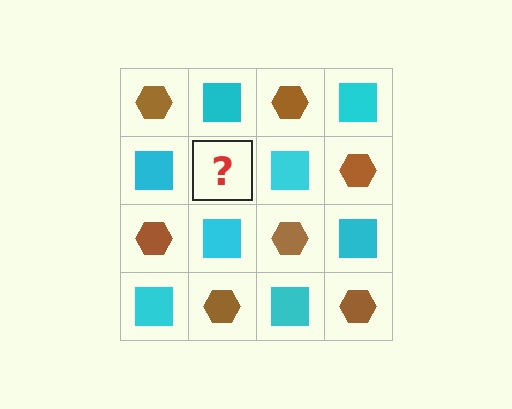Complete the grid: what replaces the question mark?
The question mark should be replaced with a brown hexagon.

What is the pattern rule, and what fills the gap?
The rule is that it alternates brown hexagon and cyan square in a checkerboard pattern. The gap should be filled with a brown hexagon.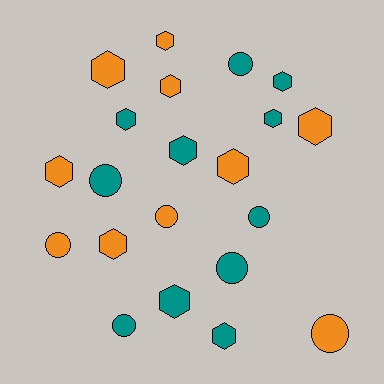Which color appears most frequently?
Teal, with 11 objects.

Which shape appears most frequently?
Hexagon, with 13 objects.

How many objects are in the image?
There are 21 objects.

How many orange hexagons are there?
There are 7 orange hexagons.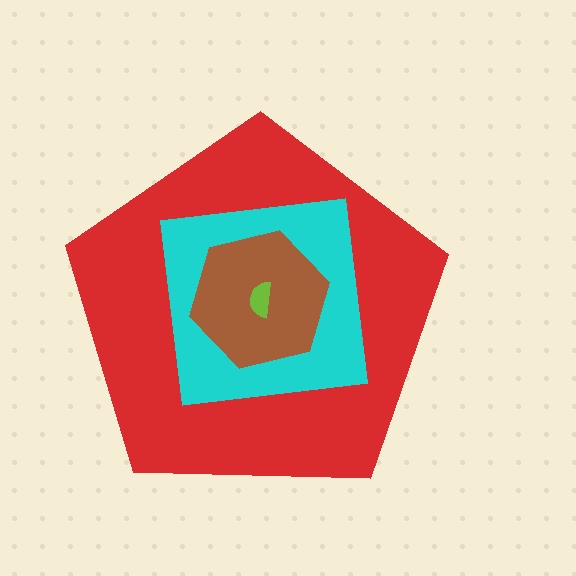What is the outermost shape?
The red pentagon.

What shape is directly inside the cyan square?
The brown hexagon.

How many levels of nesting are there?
4.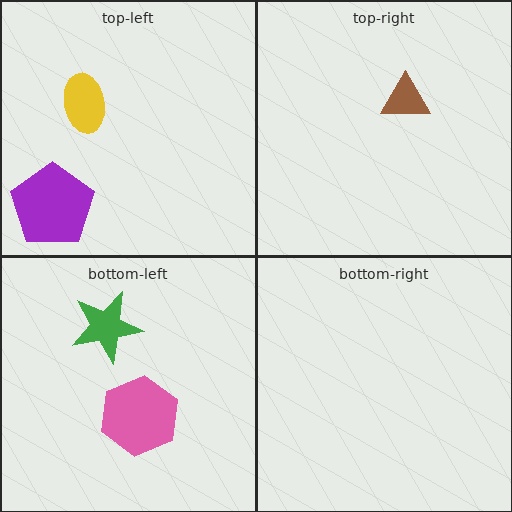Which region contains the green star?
The bottom-left region.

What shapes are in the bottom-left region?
The pink hexagon, the green star.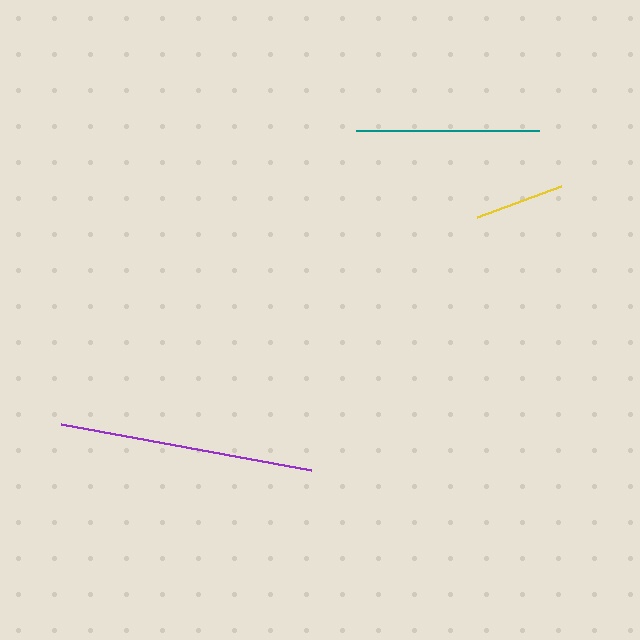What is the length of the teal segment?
The teal segment is approximately 183 pixels long.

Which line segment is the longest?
The purple line is the longest at approximately 254 pixels.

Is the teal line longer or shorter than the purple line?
The purple line is longer than the teal line.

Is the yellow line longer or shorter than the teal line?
The teal line is longer than the yellow line.